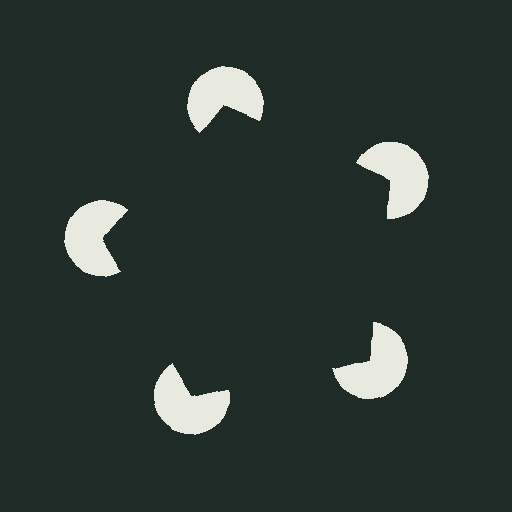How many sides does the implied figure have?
5 sides.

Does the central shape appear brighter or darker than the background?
It typically appears slightly darker than the background, even though no actual brightness change is drawn.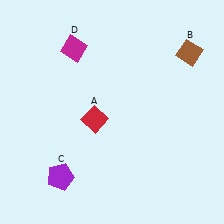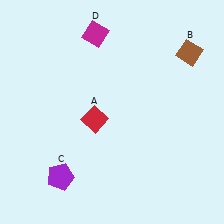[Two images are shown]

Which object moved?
The magenta diamond (D) moved right.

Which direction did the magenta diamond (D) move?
The magenta diamond (D) moved right.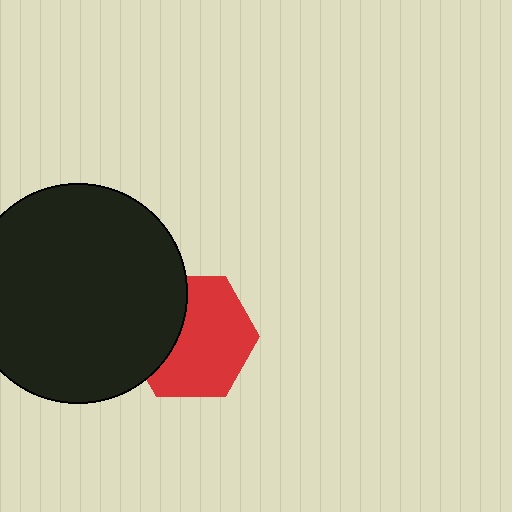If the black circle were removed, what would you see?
You would see the complete red hexagon.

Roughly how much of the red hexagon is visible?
Most of it is visible (roughly 66%).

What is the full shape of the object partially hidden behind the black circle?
The partially hidden object is a red hexagon.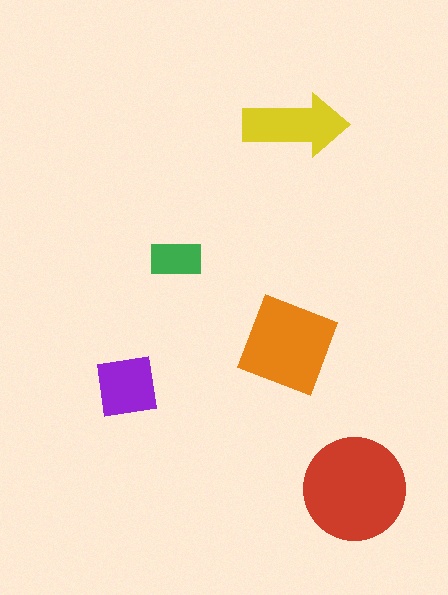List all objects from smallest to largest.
The green rectangle, the purple square, the yellow arrow, the orange square, the red circle.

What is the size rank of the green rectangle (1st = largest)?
5th.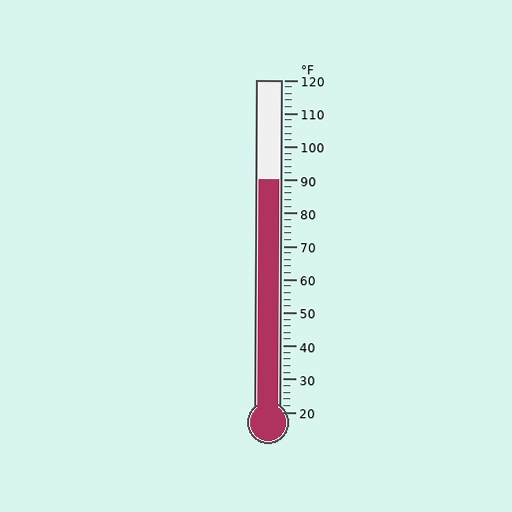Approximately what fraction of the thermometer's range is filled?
The thermometer is filled to approximately 70% of its range.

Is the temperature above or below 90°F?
The temperature is at 90°F.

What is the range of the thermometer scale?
The thermometer scale ranges from 20°F to 120°F.